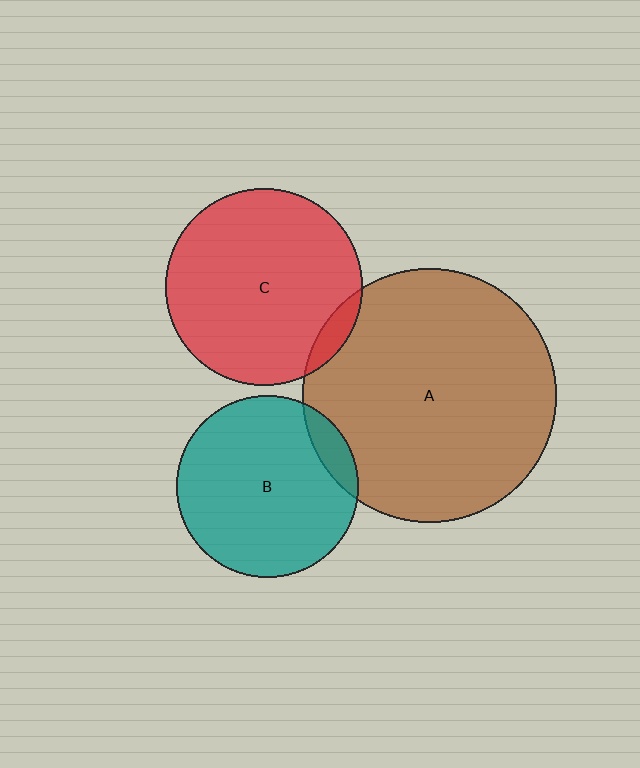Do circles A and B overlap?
Yes.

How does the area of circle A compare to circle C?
Approximately 1.7 times.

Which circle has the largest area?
Circle A (brown).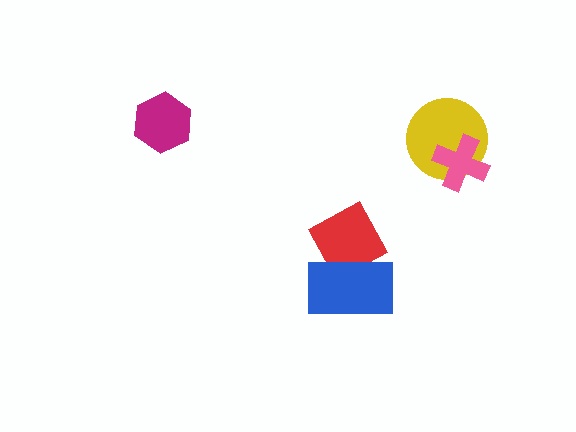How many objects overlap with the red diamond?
1 object overlaps with the red diamond.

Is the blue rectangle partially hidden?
No, no other shape covers it.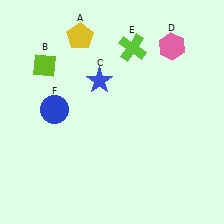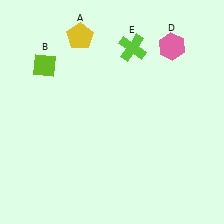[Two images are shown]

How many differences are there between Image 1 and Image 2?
There are 2 differences between the two images.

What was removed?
The blue circle (F), the blue star (C) were removed in Image 2.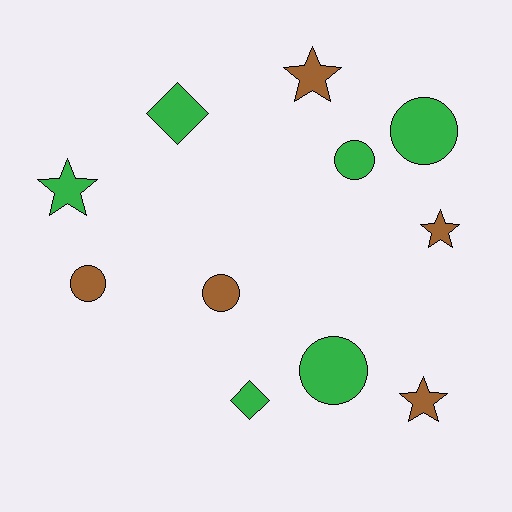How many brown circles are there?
There are 2 brown circles.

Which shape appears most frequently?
Circle, with 5 objects.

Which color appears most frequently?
Green, with 6 objects.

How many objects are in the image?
There are 11 objects.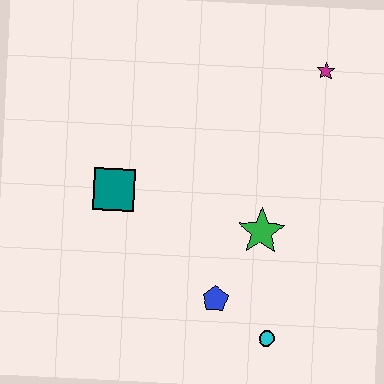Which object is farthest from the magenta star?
The cyan circle is farthest from the magenta star.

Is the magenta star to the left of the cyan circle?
No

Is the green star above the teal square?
No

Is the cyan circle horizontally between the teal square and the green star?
No